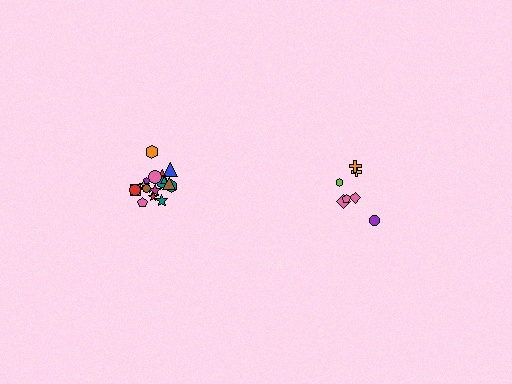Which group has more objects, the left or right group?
The left group.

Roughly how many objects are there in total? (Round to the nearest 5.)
Roughly 25 objects in total.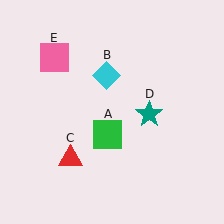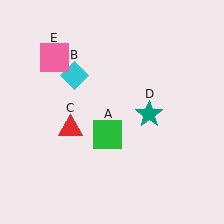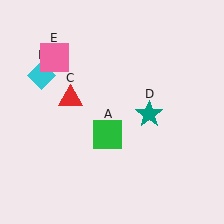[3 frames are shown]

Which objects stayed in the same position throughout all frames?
Green square (object A) and teal star (object D) and pink square (object E) remained stationary.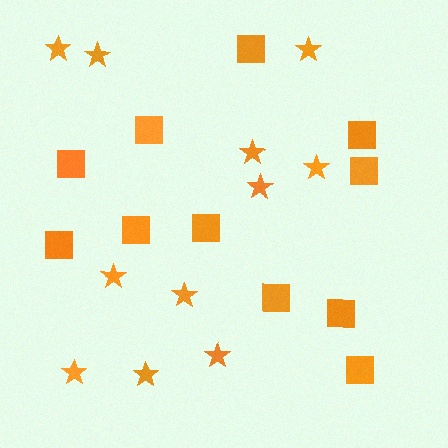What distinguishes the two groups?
There are 2 groups: one group of squares (11) and one group of stars (11).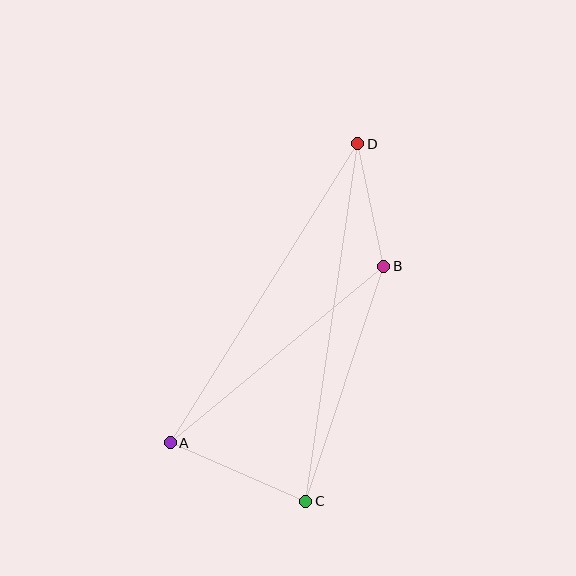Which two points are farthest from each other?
Points C and D are farthest from each other.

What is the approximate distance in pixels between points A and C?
The distance between A and C is approximately 147 pixels.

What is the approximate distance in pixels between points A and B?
The distance between A and B is approximately 277 pixels.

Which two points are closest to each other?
Points B and D are closest to each other.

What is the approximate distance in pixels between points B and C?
The distance between B and C is approximately 248 pixels.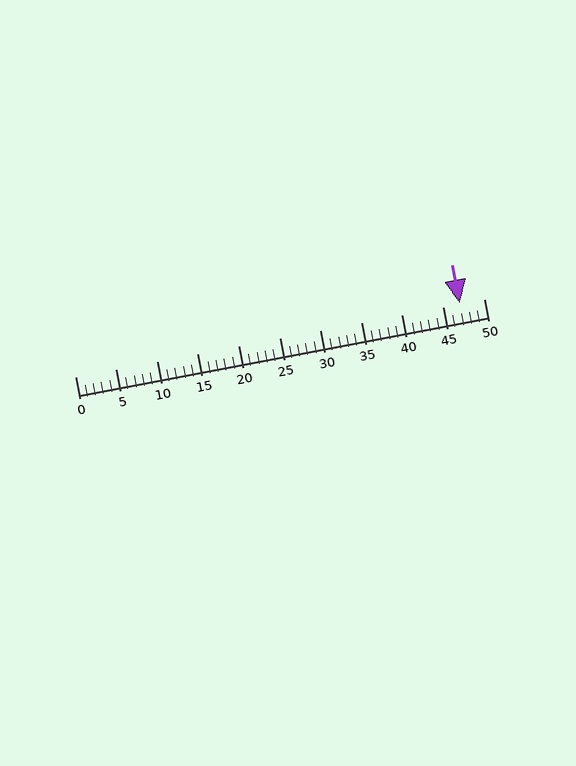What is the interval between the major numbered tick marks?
The major tick marks are spaced 5 units apart.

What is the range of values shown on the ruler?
The ruler shows values from 0 to 50.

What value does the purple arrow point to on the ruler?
The purple arrow points to approximately 47.